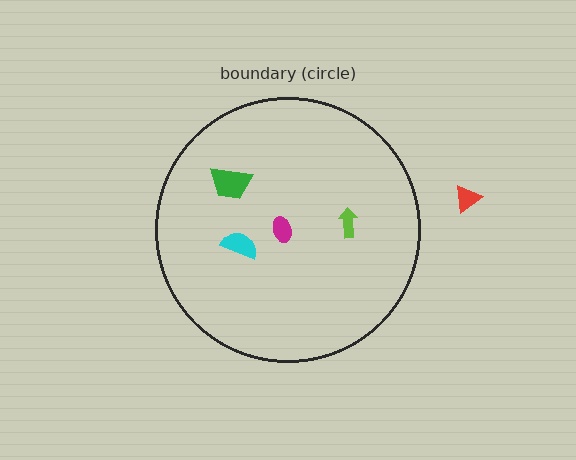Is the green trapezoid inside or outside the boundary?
Inside.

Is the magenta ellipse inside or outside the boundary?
Inside.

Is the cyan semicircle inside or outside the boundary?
Inside.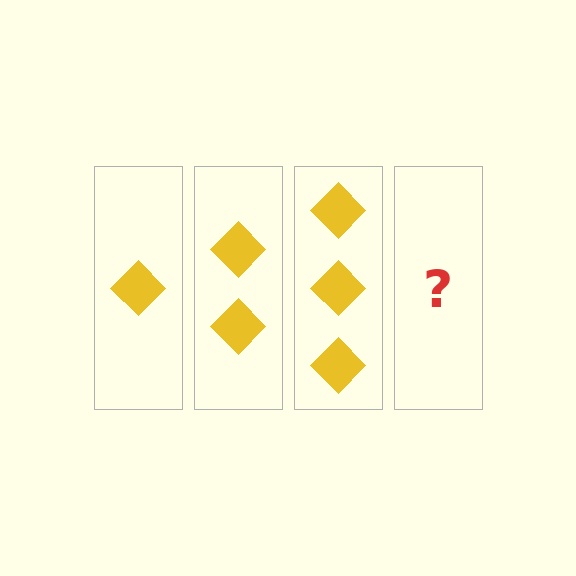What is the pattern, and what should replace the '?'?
The pattern is that each step adds one more diamond. The '?' should be 4 diamonds.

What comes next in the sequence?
The next element should be 4 diamonds.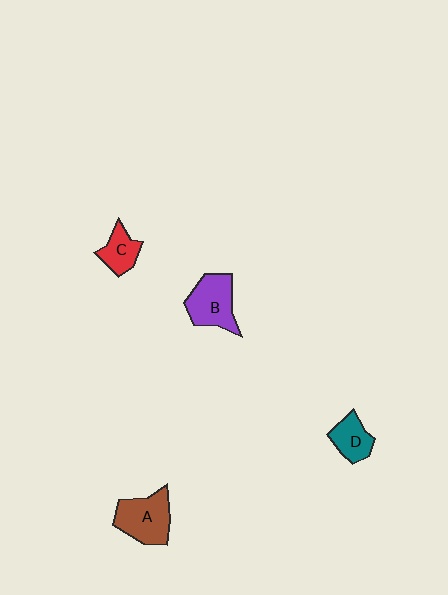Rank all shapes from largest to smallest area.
From largest to smallest: A (brown), B (purple), D (teal), C (red).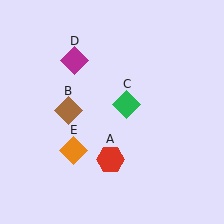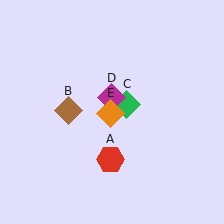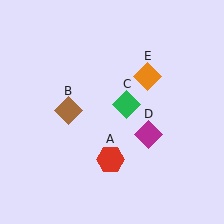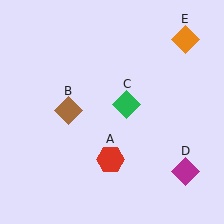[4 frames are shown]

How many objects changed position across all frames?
2 objects changed position: magenta diamond (object D), orange diamond (object E).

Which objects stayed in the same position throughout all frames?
Red hexagon (object A) and brown diamond (object B) and green diamond (object C) remained stationary.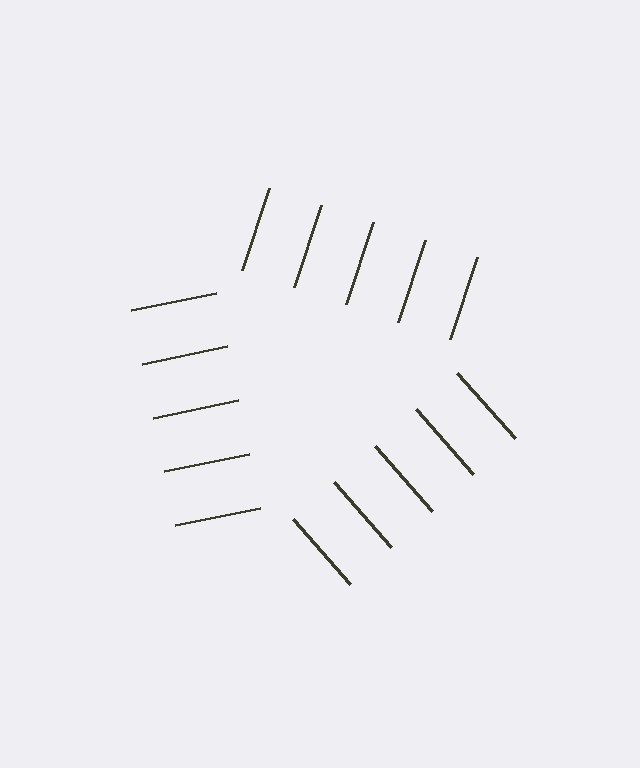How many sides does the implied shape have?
3 sides — the line-ends trace a triangle.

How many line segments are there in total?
15 — 5 along each of the 3 edges.